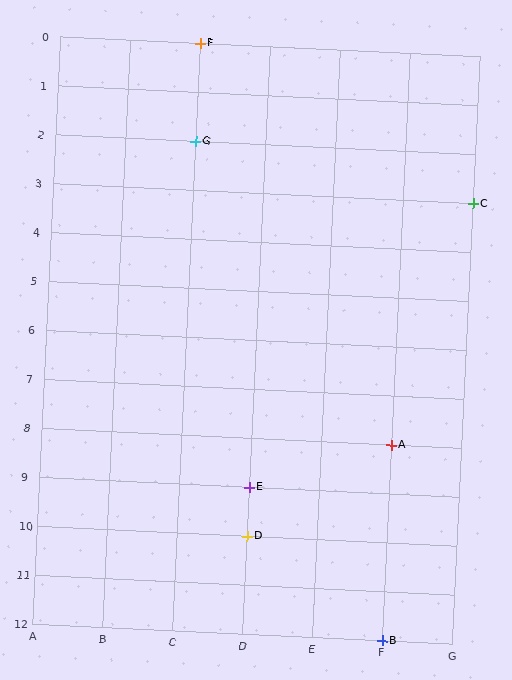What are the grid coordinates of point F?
Point F is at grid coordinates (C, 0).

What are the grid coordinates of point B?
Point B is at grid coordinates (F, 12).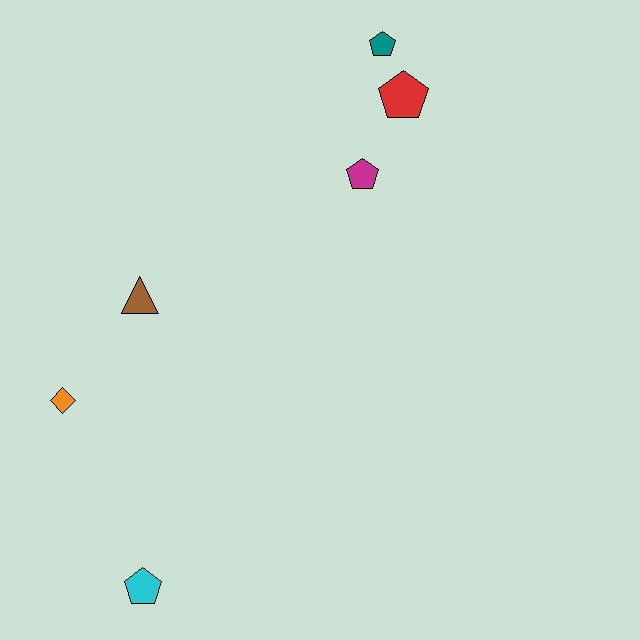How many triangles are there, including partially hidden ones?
There is 1 triangle.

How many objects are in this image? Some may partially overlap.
There are 6 objects.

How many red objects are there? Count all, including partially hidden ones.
There is 1 red object.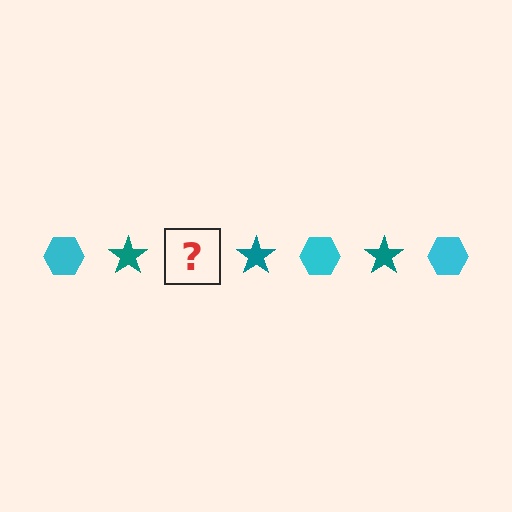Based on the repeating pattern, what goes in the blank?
The blank should be a cyan hexagon.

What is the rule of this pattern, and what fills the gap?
The rule is that the pattern alternates between cyan hexagon and teal star. The gap should be filled with a cyan hexagon.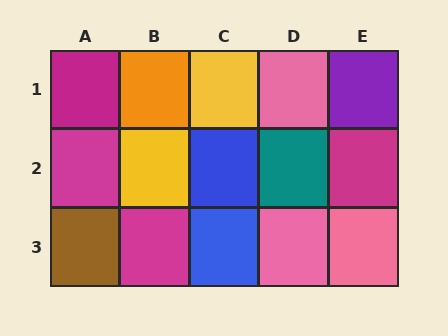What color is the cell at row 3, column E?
Pink.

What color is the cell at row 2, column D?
Teal.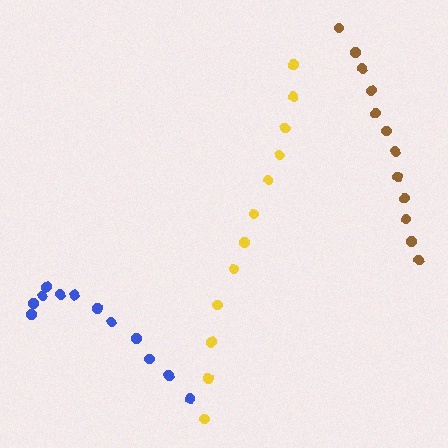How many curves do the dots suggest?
There are 3 distinct paths.